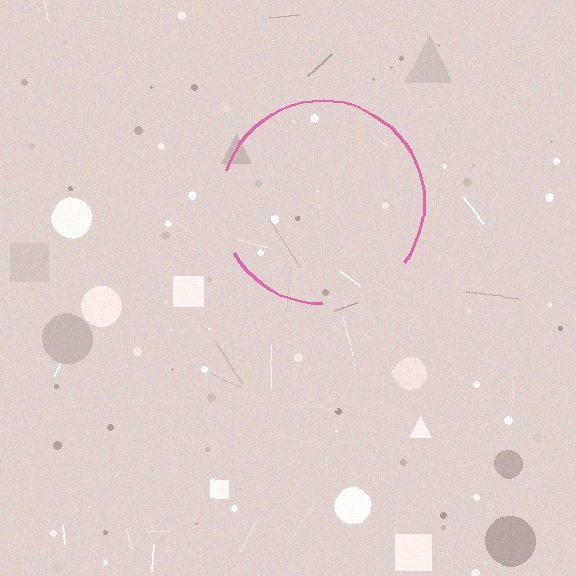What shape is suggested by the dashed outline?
The dashed outline suggests a circle.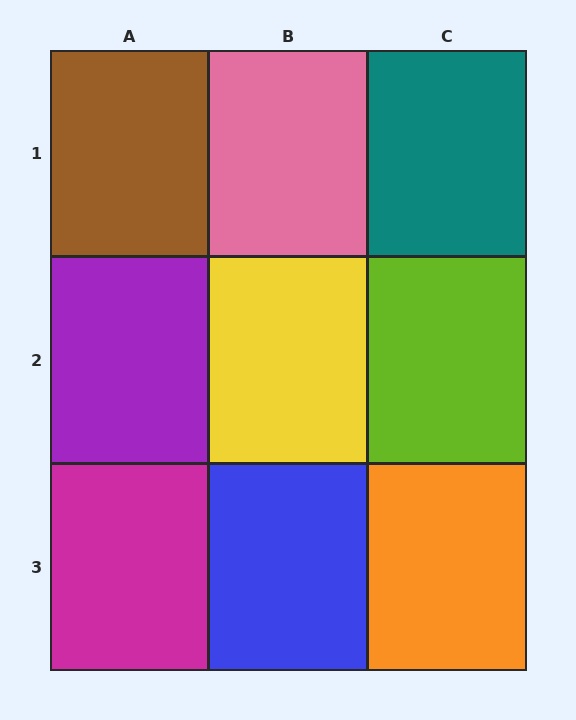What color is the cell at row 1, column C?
Teal.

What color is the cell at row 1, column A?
Brown.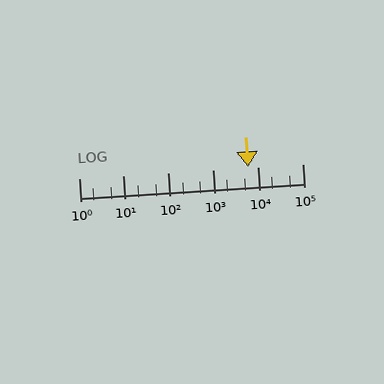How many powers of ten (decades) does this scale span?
The scale spans 5 decades, from 1 to 100000.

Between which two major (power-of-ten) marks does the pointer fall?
The pointer is between 1000 and 10000.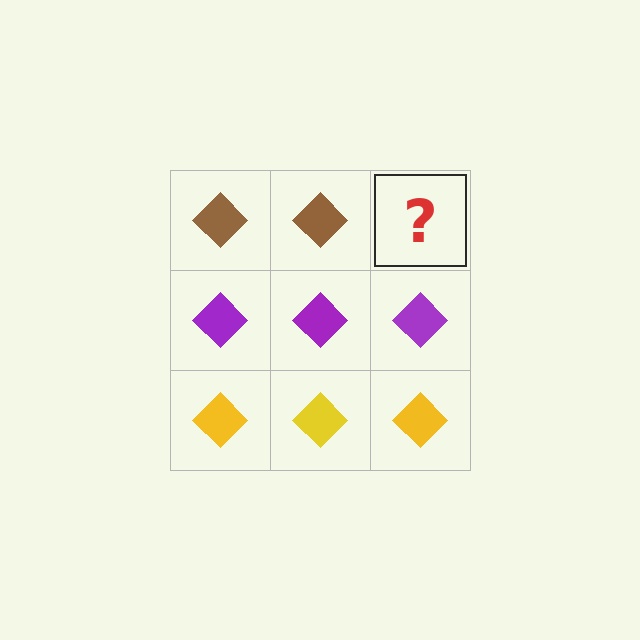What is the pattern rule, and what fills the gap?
The rule is that each row has a consistent color. The gap should be filled with a brown diamond.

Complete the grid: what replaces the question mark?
The question mark should be replaced with a brown diamond.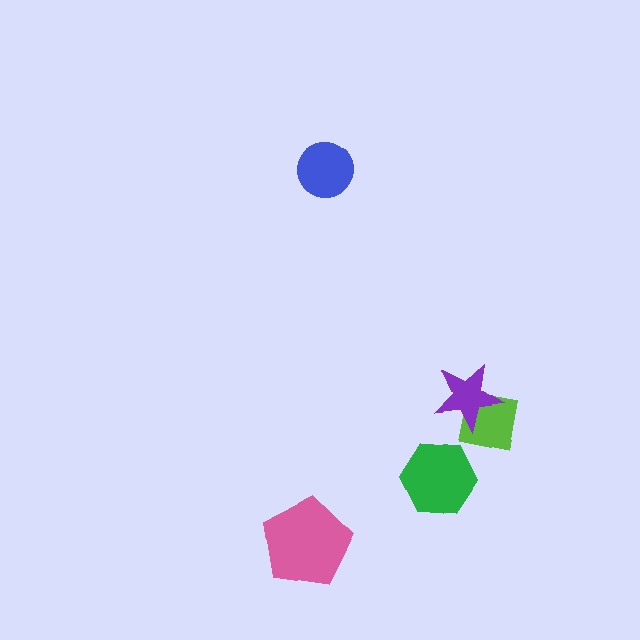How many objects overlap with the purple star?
1 object overlaps with the purple star.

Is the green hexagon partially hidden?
No, no other shape covers it.